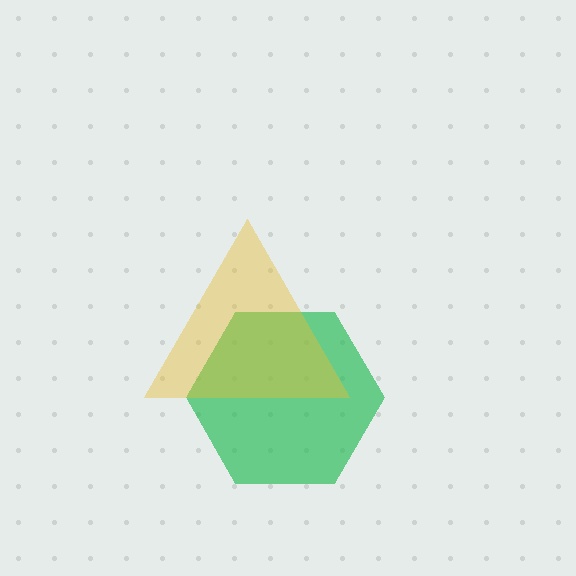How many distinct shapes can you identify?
There are 2 distinct shapes: a green hexagon, a yellow triangle.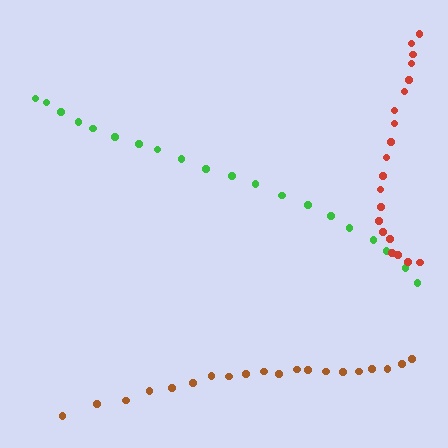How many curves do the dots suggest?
There are 3 distinct paths.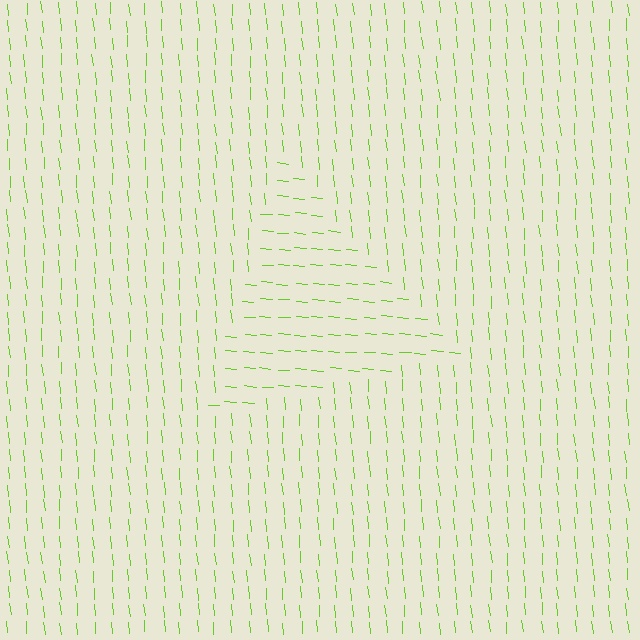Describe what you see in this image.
The image is filled with small lime line segments. A triangle region in the image has lines oriented differently from the surrounding lines, creating a visible texture boundary.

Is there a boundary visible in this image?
Yes, there is a texture boundary formed by a change in line orientation.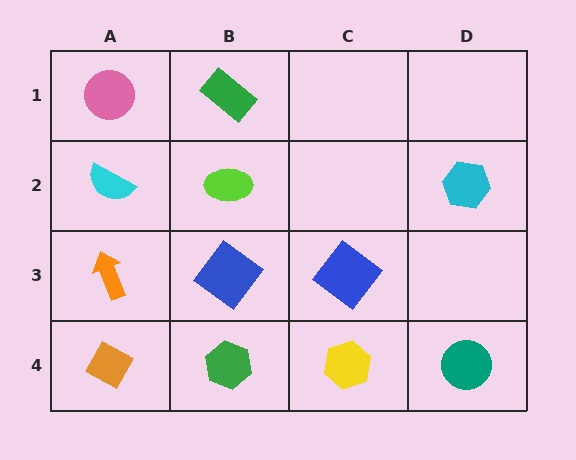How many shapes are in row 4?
4 shapes.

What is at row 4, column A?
An orange diamond.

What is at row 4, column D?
A teal circle.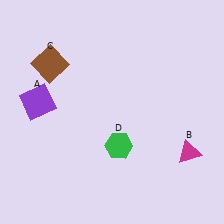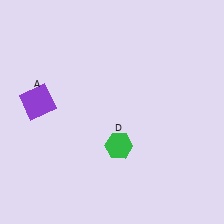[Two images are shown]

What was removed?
The brown square (C), the magenta triangle (B) were removed in Image 2.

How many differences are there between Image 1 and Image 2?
There are 2 differences between the two images.